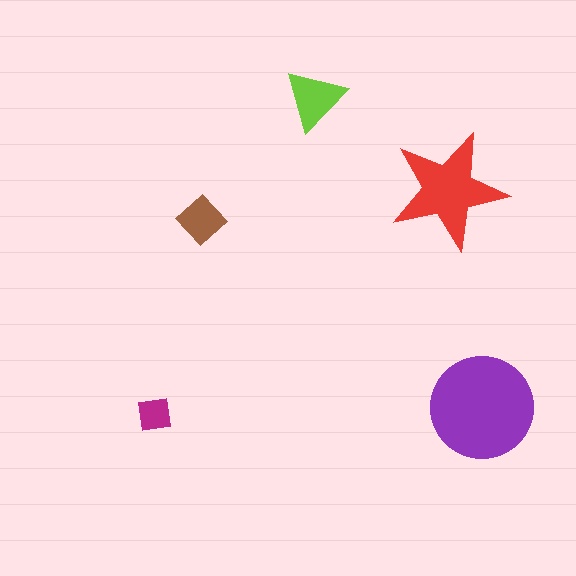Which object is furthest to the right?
The purple circle is rightmost.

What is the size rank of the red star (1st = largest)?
2nd.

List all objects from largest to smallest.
The purple circle, the red star, the lime triangle, the brown diamond, the magenta square.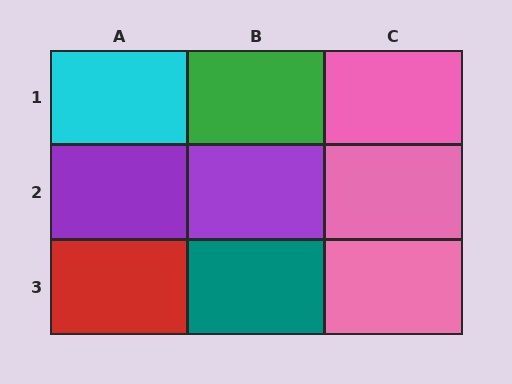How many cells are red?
1 cell is red.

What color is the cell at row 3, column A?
Red.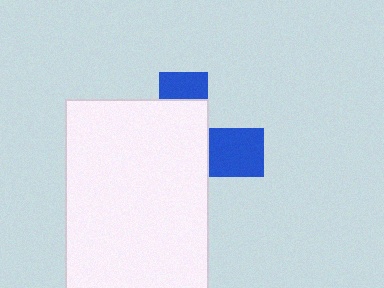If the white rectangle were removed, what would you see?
You would see the complete blue cross.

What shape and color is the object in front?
The object in front is a white rectangle.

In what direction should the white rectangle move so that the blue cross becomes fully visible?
The white rectangle should move left. That is the shortest direction to clear the overlap and leave the blue cross fully visible.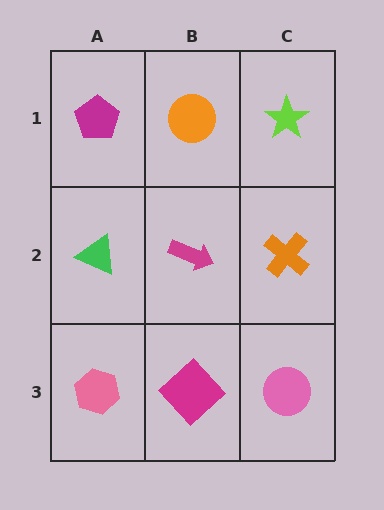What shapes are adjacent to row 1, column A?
A green triangle (row 2, column A), an orange circle (row 1, column B).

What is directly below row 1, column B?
A magenta arrow.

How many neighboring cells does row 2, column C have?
3.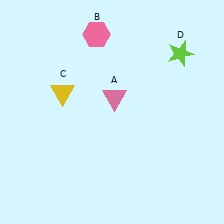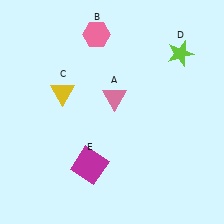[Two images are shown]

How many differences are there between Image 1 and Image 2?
There is 1 difference between the two images.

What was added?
A magenta square (E) was added in Image 2.